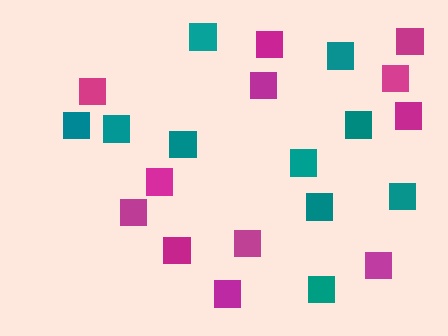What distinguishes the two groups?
There are 2 groups: one group of teal squares (10) and one group of magenta squares (12).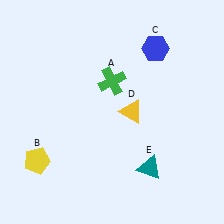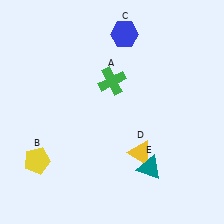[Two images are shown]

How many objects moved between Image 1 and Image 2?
2 objects moved between the two images.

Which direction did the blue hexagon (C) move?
The blue hexagon (C) moved left.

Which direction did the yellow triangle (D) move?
The yellow triangle (D) moved down.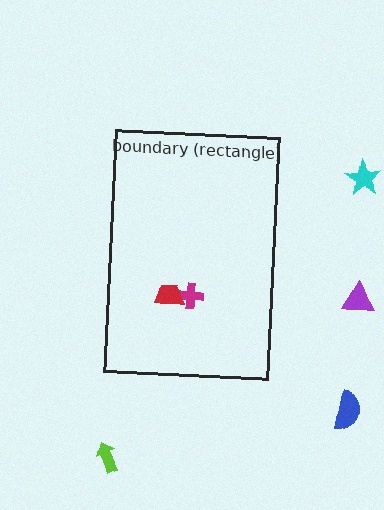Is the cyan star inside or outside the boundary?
Outside.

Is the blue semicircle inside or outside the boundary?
Outside.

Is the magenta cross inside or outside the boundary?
Inside.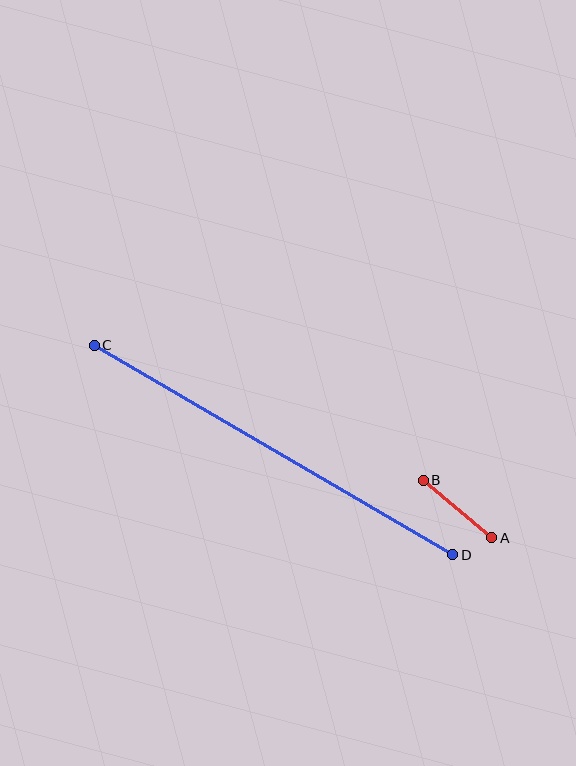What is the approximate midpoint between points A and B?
The midpoint is at approximately (457, 509) pixels.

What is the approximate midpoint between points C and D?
The midpoint is at approximately (273, 450) pixels.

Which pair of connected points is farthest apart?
Points C and D are farthest apart.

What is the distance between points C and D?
The distance is approximately 415 pixels.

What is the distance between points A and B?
The distance is approximately 89 pixels.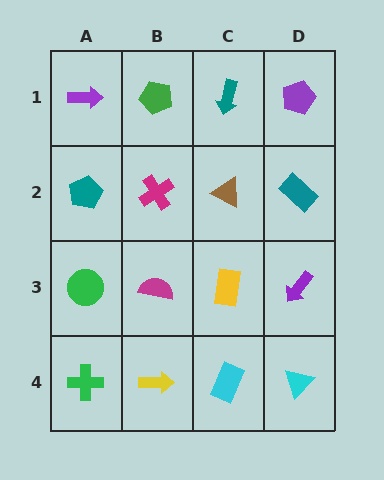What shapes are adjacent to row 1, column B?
A magenta cross (row 2, column B), a purple arrow (row 1, column A), a teal arrow (row 1, column C).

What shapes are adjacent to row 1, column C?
A brown triangle (row 2, column C), a green pentagon (row 1, column B), a purple pentagon (row 1, column D).